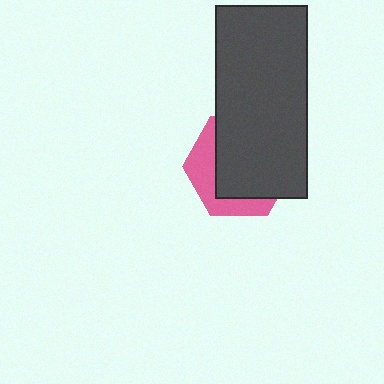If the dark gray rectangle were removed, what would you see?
You would see the complete pink hexagon.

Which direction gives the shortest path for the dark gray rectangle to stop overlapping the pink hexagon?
Moving toward the upper-right gives the shortest separation.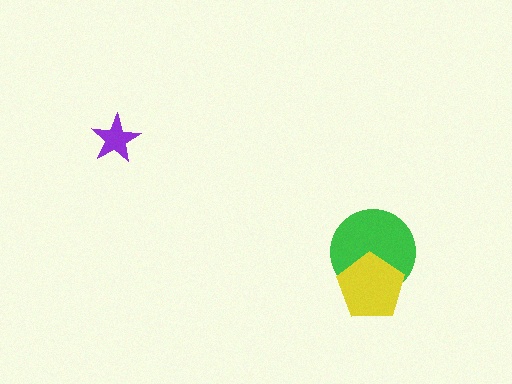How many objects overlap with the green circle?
1 object overlaps with the green circle.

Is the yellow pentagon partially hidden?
No, no other shape covers it.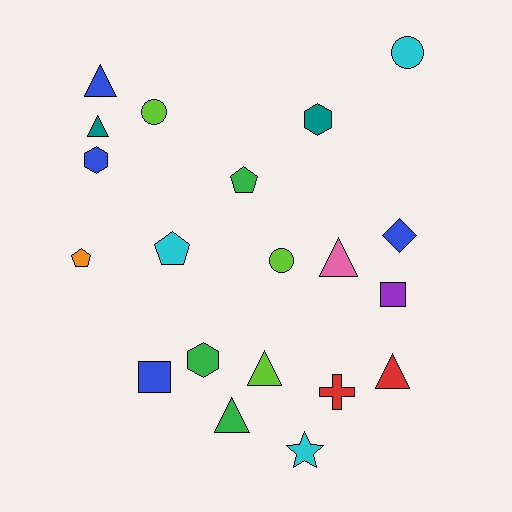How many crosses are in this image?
There is 1 cross.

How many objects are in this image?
There are 20 objects.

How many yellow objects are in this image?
There are no yellow objects.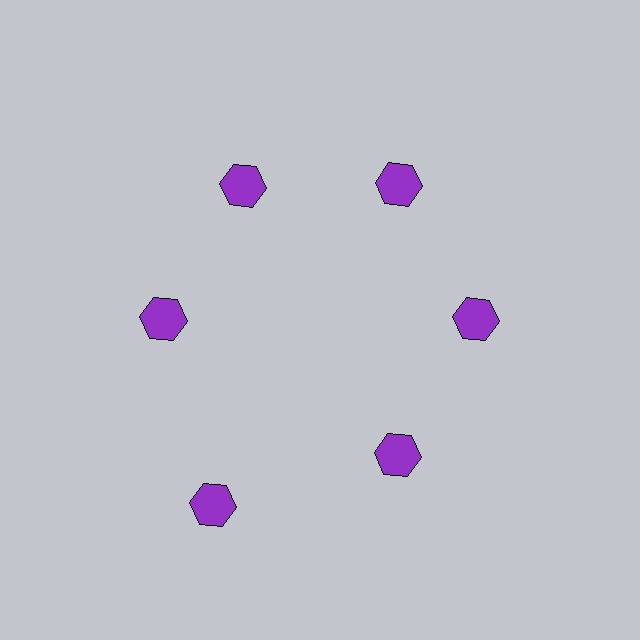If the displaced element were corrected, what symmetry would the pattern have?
It would have 6-fold rotational symmetry — the pattern would map onto itself every 60 degrees.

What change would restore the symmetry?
The symmetry would be restored by moving it inward, back onto the ring so that all 6 hexagons sit at equal angles and equal distance from the center.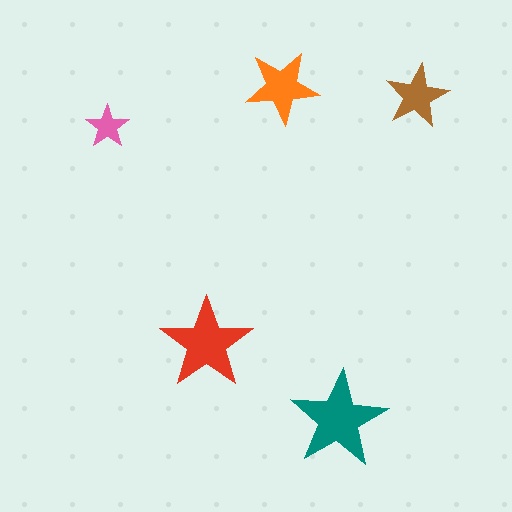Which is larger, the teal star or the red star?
The teal one.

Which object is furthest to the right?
The brown star is rightmost.